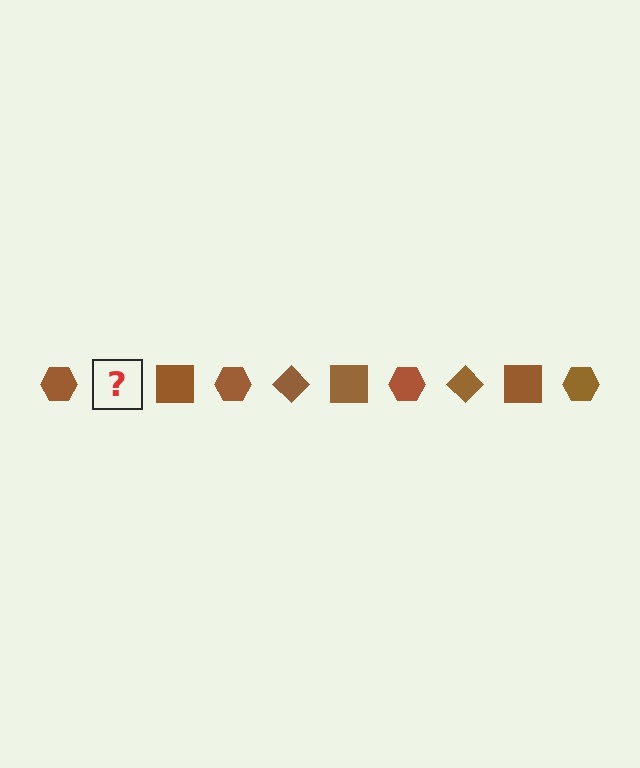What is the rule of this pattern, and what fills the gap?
The rule is that the pattern cycles through hexagon, diamond, square shapes in brown. The gap should be filled with a brown diamond.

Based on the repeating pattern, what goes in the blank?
The blank should be a brown diamond.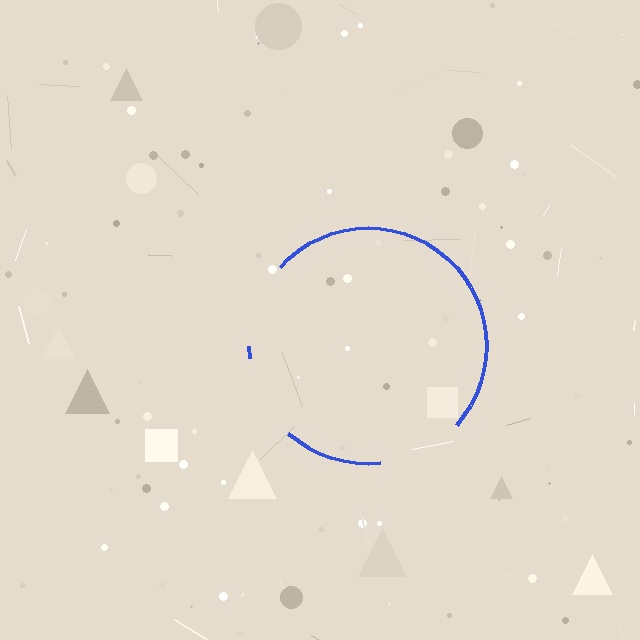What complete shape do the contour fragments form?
The contour fragments form a circle.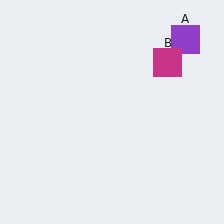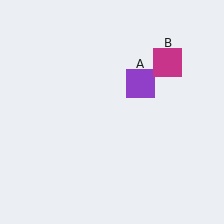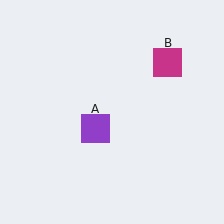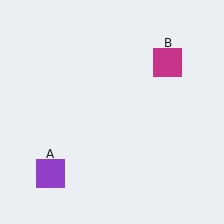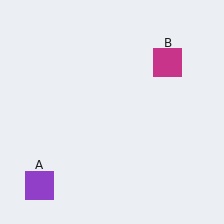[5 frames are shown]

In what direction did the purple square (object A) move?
The purple square (object A) moved down and to the left.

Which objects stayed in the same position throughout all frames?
Magenta square (object B) remained stationary.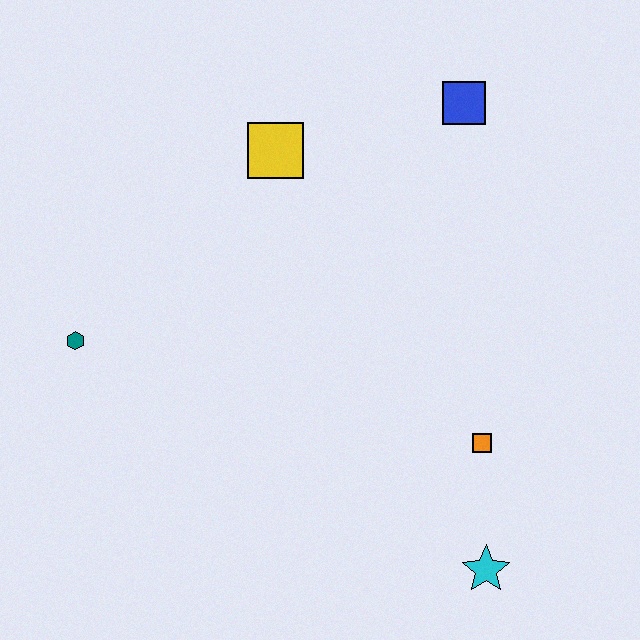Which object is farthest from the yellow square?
The cyan star is farthest from the yellow square.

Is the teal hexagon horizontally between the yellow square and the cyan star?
No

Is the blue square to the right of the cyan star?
No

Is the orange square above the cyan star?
Yes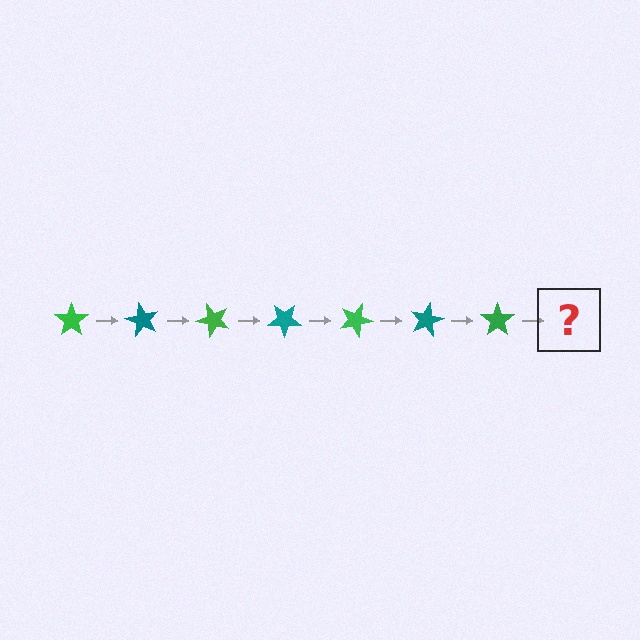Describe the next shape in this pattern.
It should be a teal star, rotated 420 degrees from the start.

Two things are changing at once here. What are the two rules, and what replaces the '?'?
The two rules are that it rotates 60 degrees each step and the color cycles through green and teal. The '?' should be a teal star, rotated 420 degrees from the start.